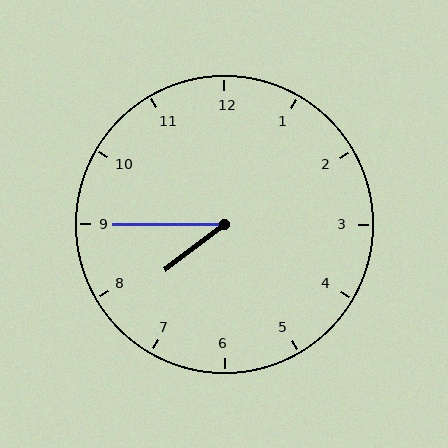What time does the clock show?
7:45.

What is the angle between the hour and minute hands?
Approximately 38 degrees.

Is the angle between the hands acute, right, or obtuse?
It is acute.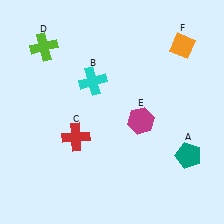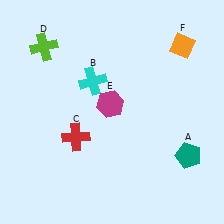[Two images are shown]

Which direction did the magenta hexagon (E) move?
The magenta hexagon (E) moved left.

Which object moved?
The magenta hexagon (E) moved left.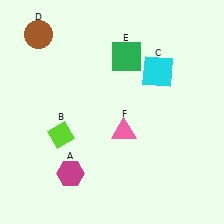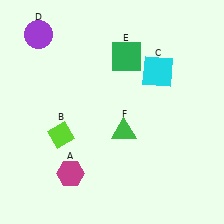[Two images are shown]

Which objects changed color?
D changed from brown to purple. F changed from pink to green.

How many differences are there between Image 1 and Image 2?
There are 2 differences between the two images.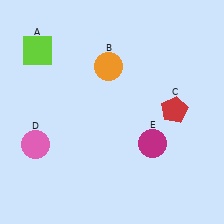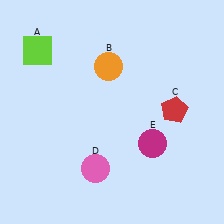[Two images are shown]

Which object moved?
The pink circle (D) moved right.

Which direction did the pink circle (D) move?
The pink circle (D) moved right.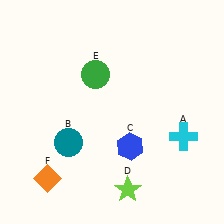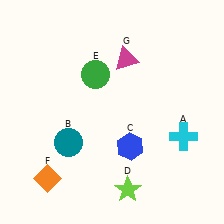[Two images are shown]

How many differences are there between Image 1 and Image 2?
There is 1 difference between the two images.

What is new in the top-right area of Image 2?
A magenta triangle (G) was added in the top-right area of Image 2.